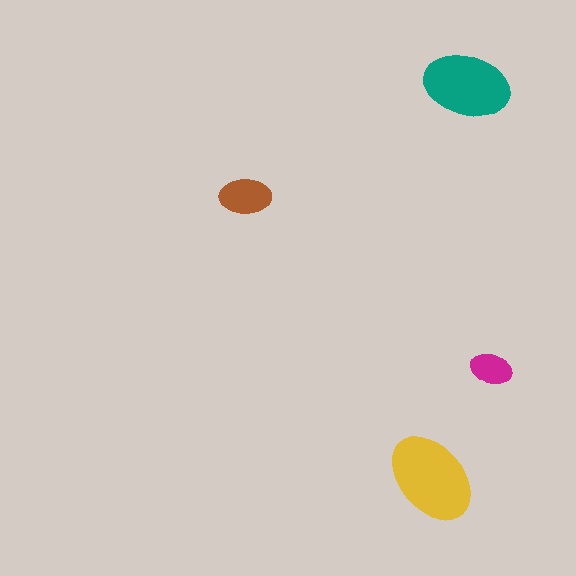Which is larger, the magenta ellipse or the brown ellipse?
The brown one.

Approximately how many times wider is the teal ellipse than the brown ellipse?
About 1.5 times wider.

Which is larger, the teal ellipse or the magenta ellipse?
The teal one.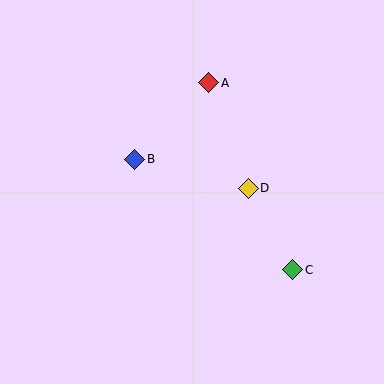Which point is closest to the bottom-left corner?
Point B is closest to the bottom-left corner.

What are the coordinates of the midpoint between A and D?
The midpoint between A and D is at (228, 135).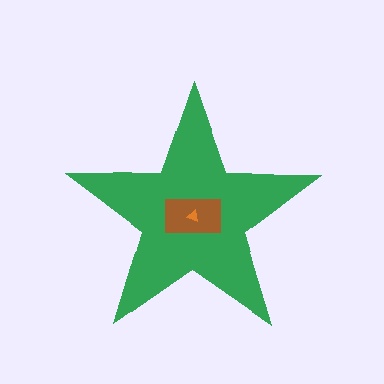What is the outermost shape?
The green star.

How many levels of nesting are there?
3.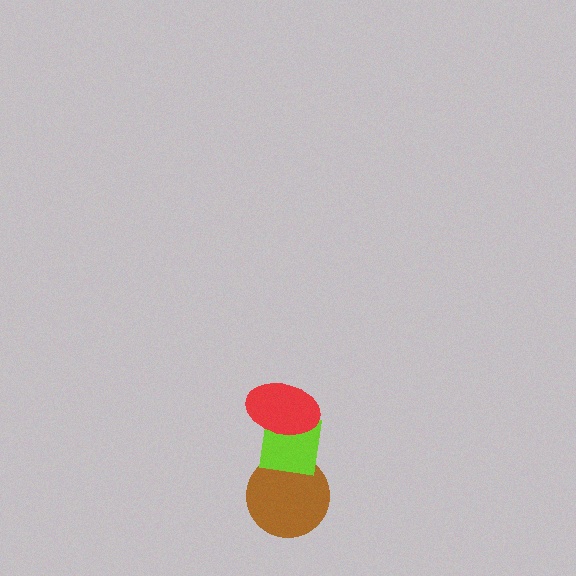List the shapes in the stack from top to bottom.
From top to bottom: the red ellipse, the lime square, the brown circle.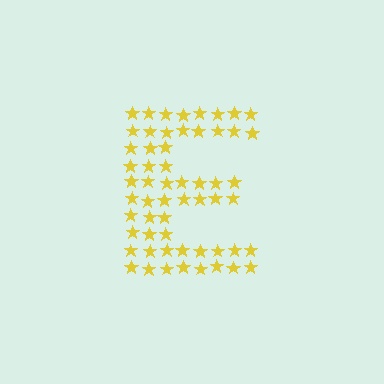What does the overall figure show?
The overall figure shows the letter E.